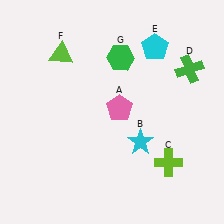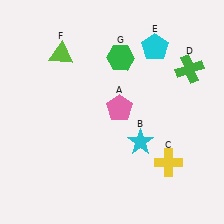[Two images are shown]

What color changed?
The cross (C) changed from lime in Image 1 to yellow in Image 2.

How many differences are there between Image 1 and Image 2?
There is 1 difference between the two images.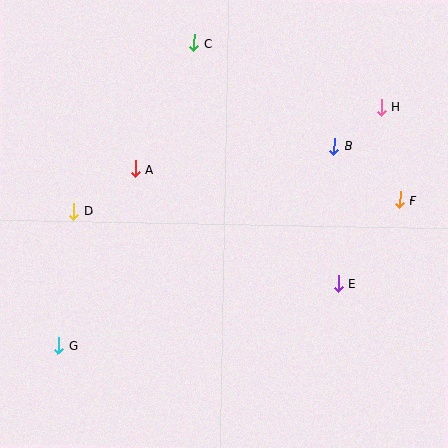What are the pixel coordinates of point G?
Point G is at (58, 346).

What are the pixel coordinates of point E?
Point E is at (338, 284).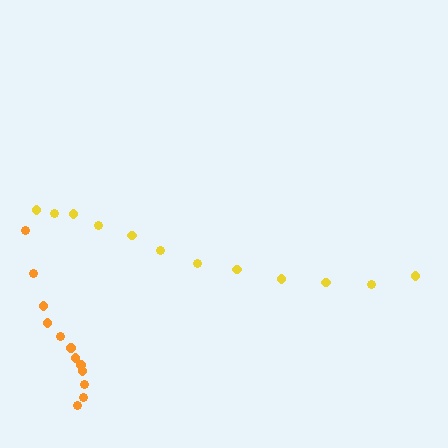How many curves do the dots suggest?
There are 2 distinct paths.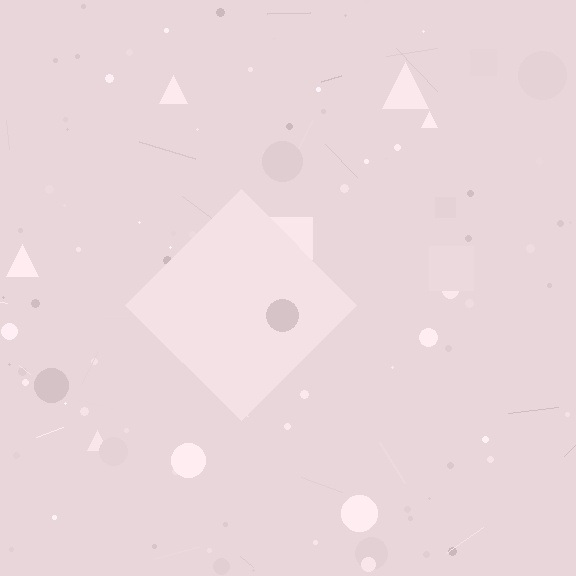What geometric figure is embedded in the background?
A diamond is embedded in the background.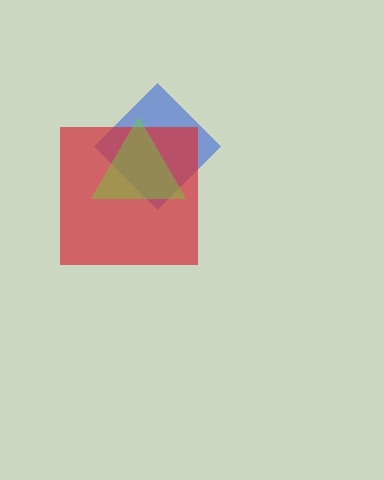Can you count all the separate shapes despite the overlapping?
Yes, there are 3 separate shapes.